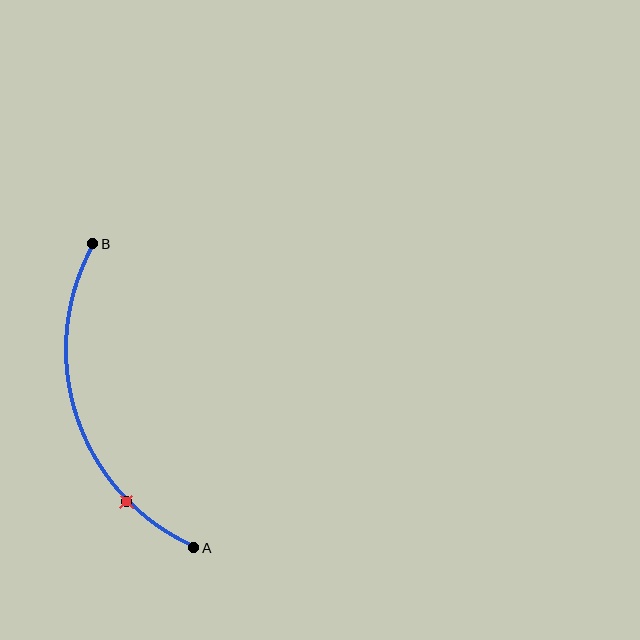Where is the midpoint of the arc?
The arc midpoint is the point on the curve farthest from the straight line joining A and B. It sits to the left of that line.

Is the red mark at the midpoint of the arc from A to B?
No. The red mark lies on the arc but is closer to endpoint A. The arc midpoint would be at the point on the curve equidistant along the arc from both A and B.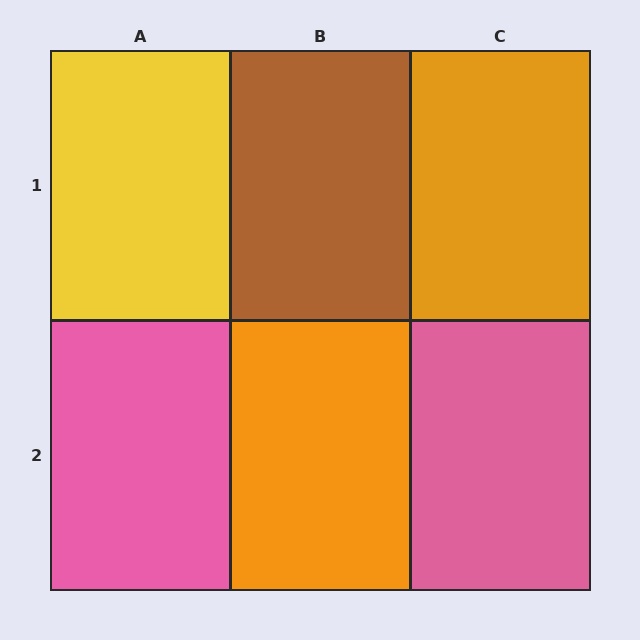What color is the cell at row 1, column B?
Brown.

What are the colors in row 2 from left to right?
Pink, orange, pink.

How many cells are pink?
2 cells are pink.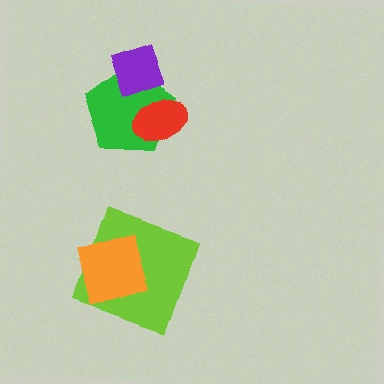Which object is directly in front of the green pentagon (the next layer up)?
The purple diamond is directly in front of the green pentagon.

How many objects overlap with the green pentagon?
2 objects overlap with the green pentagon.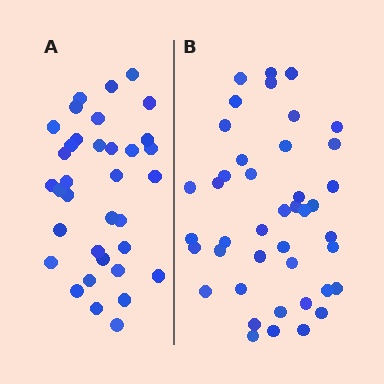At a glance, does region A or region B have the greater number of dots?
Region B (the right region) has more dots.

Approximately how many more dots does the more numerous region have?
Region B has roughly 8 or so more dots than region A.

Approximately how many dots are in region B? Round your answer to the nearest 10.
About 40 dots. (The exact count is 42, which rounds to 40.)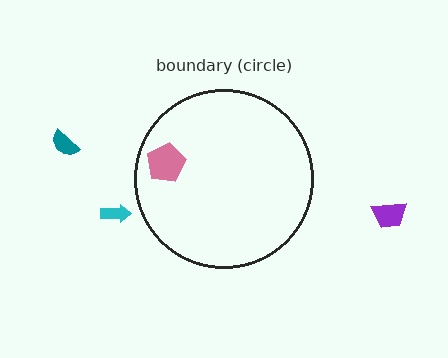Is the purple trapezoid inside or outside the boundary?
Outside.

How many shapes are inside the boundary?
1 inside, 3 outside.